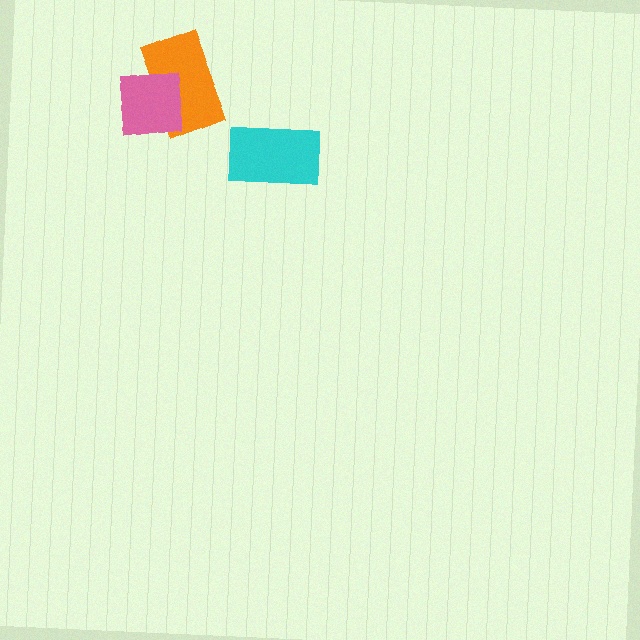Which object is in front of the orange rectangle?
The pink square is in front of the orange rectangle.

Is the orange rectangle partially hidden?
Yes, it is partially covered by another shape.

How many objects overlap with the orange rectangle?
1 object overlaps with the orange rectangle.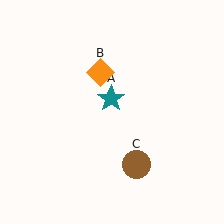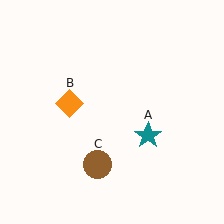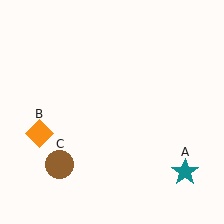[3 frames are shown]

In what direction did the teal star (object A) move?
The teal star (object A) moved down and to the right.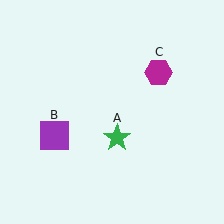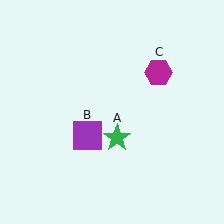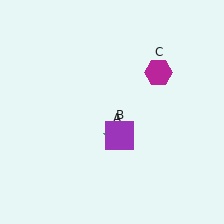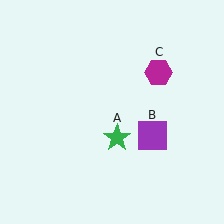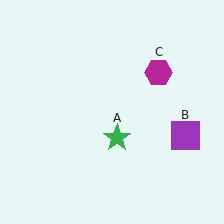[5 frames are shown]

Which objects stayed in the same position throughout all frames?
Green star (object A) and magenta hexagon (object C) remained stationary.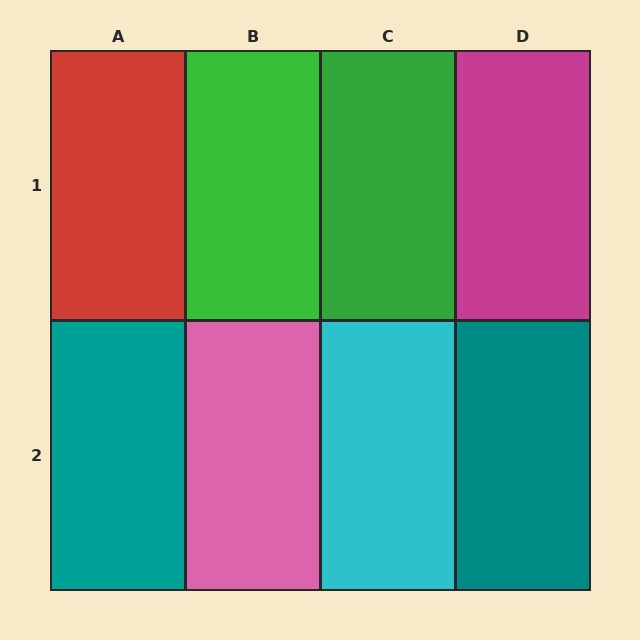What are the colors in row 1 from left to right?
Red, green, green, magenta.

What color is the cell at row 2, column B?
Pink.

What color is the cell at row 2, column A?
Teal.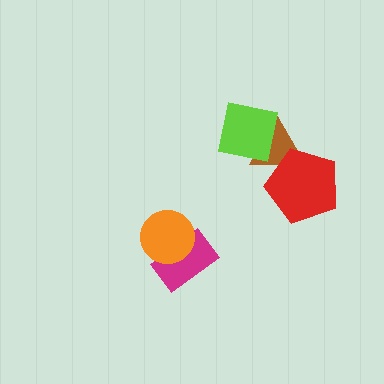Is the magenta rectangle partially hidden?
Yes, it is partially covered by another shape.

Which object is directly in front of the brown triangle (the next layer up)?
The red pentagon is directly in front of the brown triangle.